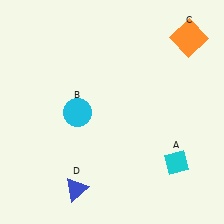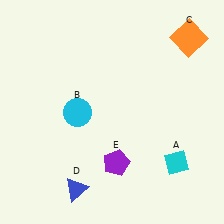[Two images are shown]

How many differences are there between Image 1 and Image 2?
There is 1 difference between the two images.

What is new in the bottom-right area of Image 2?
A purple pentagon (E) was added in the bottom-right area of Image 2.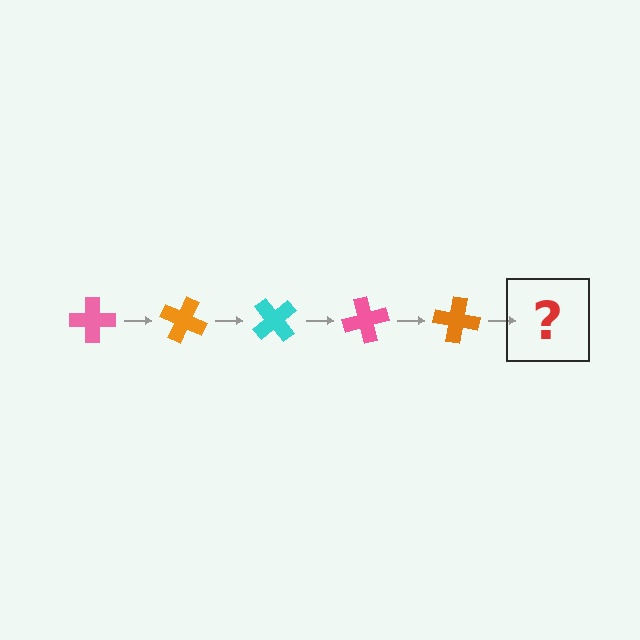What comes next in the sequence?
The next element should be a cyan cross, rotated 125 degrees from the start.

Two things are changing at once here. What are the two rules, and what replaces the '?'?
The two rules are that it rotates 25 degrees each step and the color cycles through pink, orange, and cyan. The '?' should be a cyan cross, rotated 125 degrees from the start.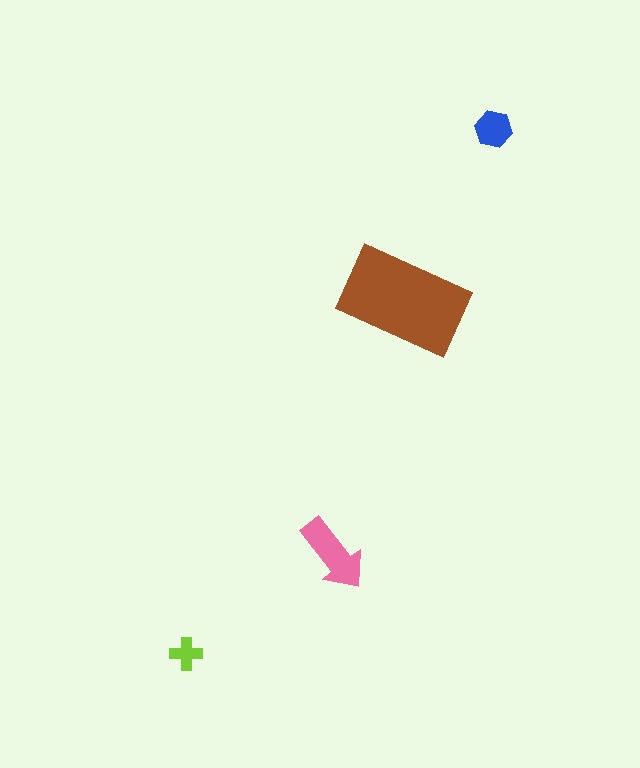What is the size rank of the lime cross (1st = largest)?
4th.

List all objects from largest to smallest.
The brown rectangle, the pink arrow, the blue hexagon, the lime cross.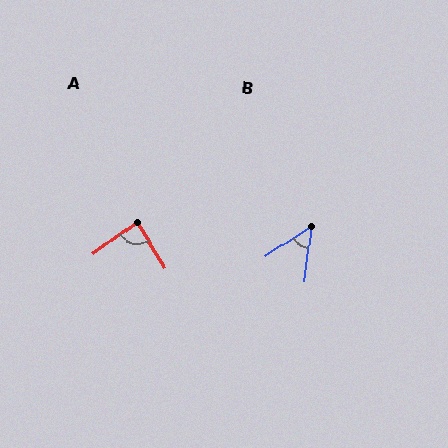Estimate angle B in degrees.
Approximately 48 degrees.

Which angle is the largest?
A, at approximately 86 degrees.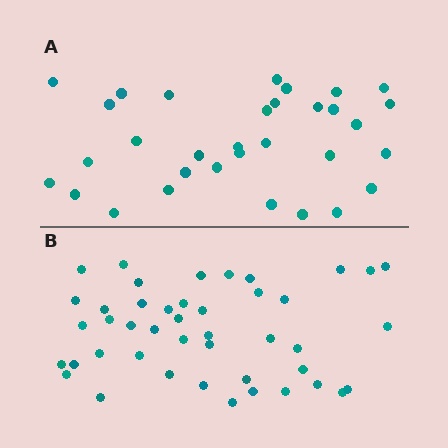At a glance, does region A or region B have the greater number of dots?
Region B (the bottom region) has more dots.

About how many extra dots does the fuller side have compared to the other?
Region B has roughly 12 or so more dots than region A.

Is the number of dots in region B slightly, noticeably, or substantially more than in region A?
Region B has noticeably more, but not dramatically so. The ratio is roughly 1.4 to 1.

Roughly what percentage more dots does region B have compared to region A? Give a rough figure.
About 40% more.